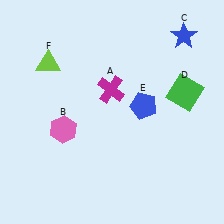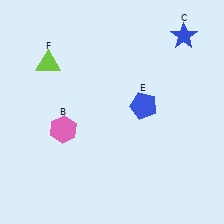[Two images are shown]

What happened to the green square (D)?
The green square (D) was removed in Image 2. It was in the top-right area of Image 1.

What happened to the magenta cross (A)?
The magenta cross (A) was removed in Image 2. It was in the top-left area of Image 1.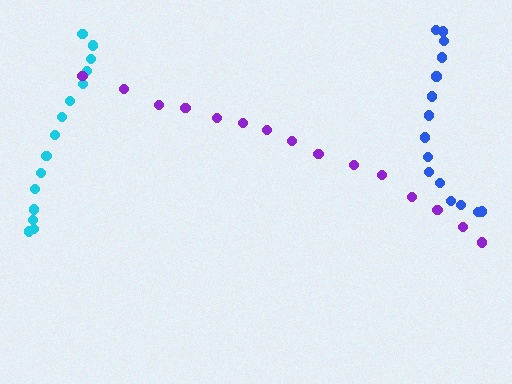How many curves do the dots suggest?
There are 3 distinct paths.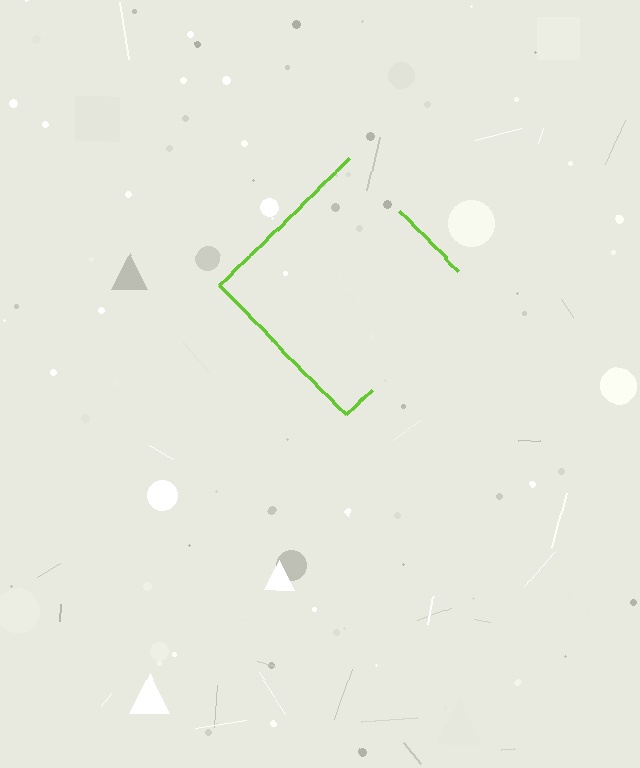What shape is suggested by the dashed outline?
The dashed outline suggests a diamond.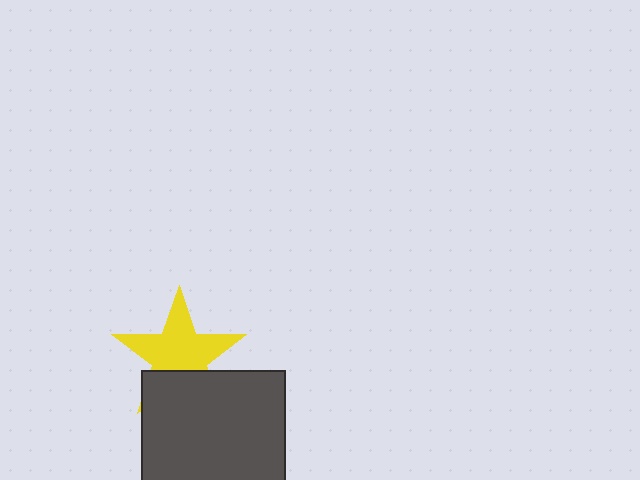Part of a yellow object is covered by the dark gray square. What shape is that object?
It is a star.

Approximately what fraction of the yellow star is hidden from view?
Roughly 31% of the yellow star is hidden behind the dark gray square.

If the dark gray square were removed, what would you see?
You would see the complete yellow star.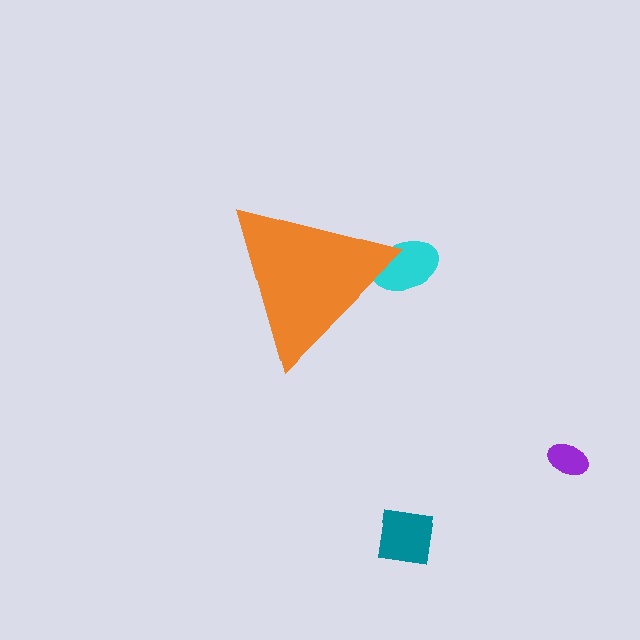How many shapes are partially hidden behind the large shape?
1 shape is partially hidden.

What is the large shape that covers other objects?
An orange triangle.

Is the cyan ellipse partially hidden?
Yes, the cyan ellipse is partially hidden behind the orange triangle.